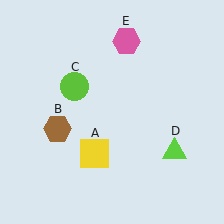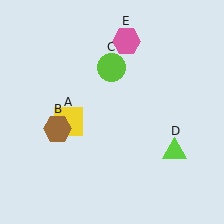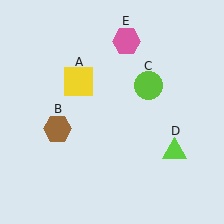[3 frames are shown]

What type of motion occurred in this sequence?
The yellow square (object A), lime circle (object C) rotated clockwise around the center of the scene.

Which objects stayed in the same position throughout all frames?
Brown hexagon (object B) and lime triangle (object D) and pink hexagon (object E) remained stationary.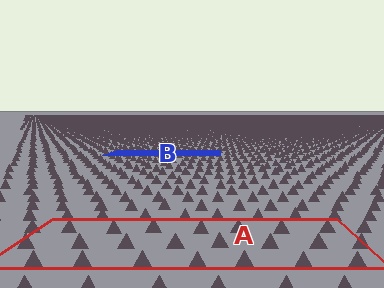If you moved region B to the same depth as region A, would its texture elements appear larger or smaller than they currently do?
They would appear larger. At a closer depth, the same texture elements are projected at a bigger on-screen size.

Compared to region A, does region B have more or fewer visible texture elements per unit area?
Region B has more texture elements per unit area — they are packed more densely because it is farther away.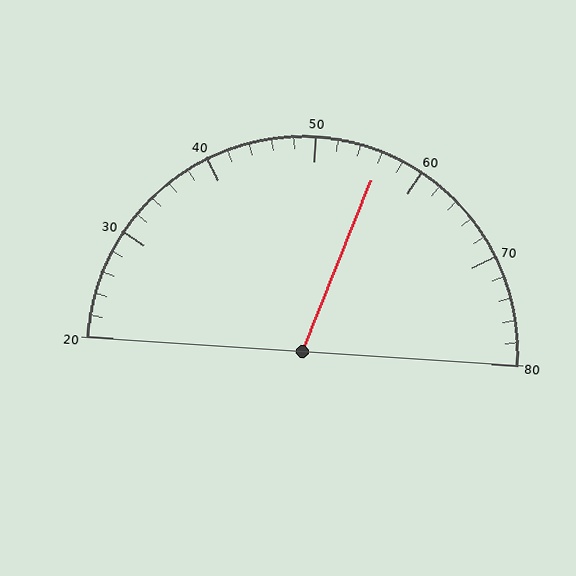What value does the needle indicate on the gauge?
The needle indicates approximately 56.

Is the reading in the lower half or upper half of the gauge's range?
The reading is in the upper half of the range (20 to 80).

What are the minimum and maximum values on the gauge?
The gauge ranges from 20 to 80.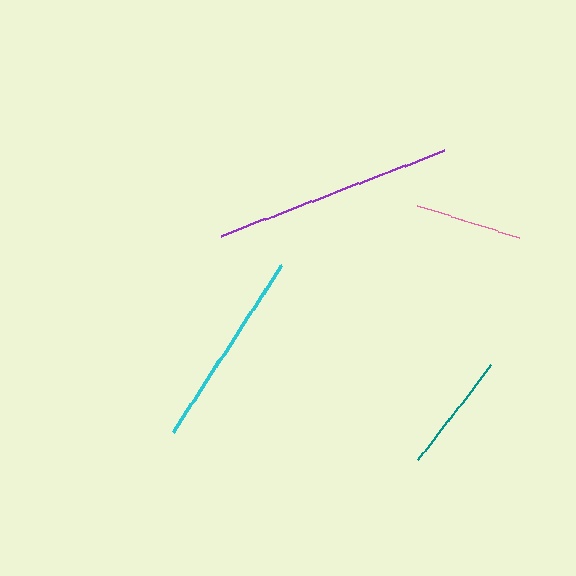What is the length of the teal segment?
The teal segment is approximately 119 pixels long.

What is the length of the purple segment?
The purple segment is approximately 239 pixels long.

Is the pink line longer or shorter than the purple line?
The purple line is longer than the pink line.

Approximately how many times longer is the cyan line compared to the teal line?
The cyan line is approximately 1.7 times the length of the teal line.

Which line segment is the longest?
The purple line is the longest at approximately 239 pixels.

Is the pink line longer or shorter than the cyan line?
The cyan line is longer than the pink line.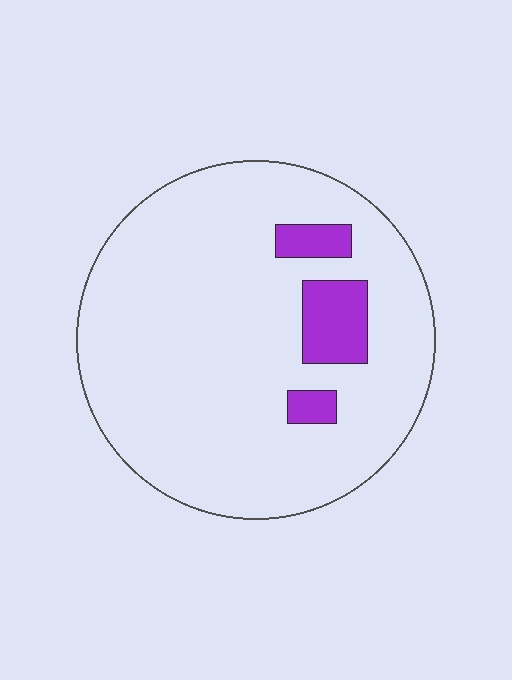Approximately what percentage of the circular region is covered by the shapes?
Approximately 10%.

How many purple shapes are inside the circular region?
3.